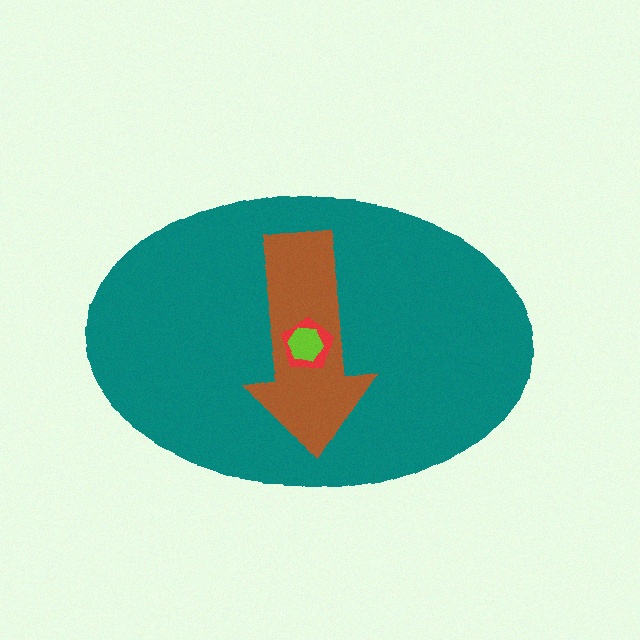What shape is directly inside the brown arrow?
The red pentagon.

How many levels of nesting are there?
4.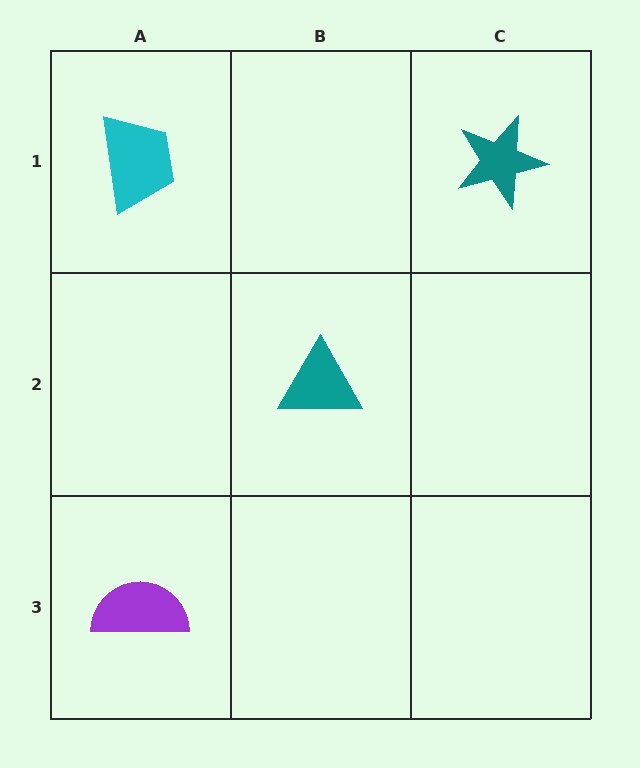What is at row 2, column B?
A teal triangle.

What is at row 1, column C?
A teal star.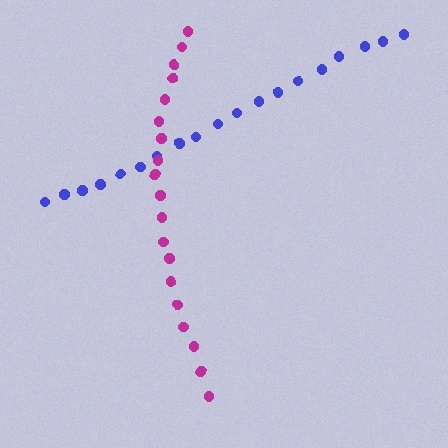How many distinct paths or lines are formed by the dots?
There are 2 distinct paths.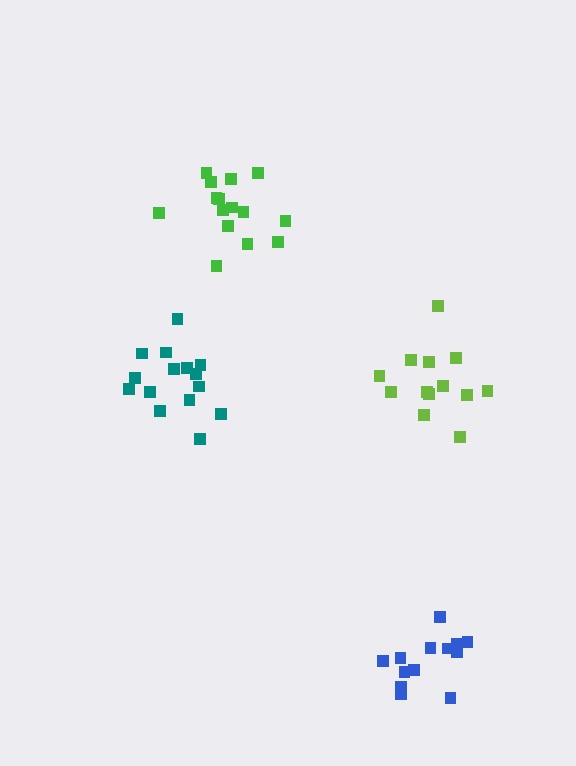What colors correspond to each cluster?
The clusters are colored: lime, teal, green, blue.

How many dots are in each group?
Group 1: 13 dots, Group 2: 15 dots, Group 3: 15 dots, Group 4: 13 dots (56 total).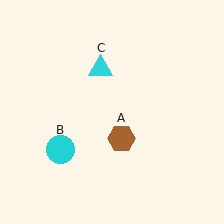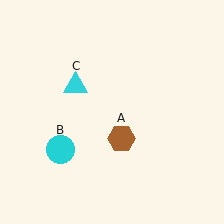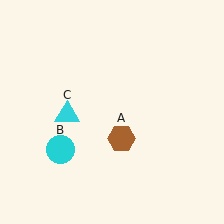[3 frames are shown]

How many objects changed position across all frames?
1 object changed position: cyan triangle (object C).